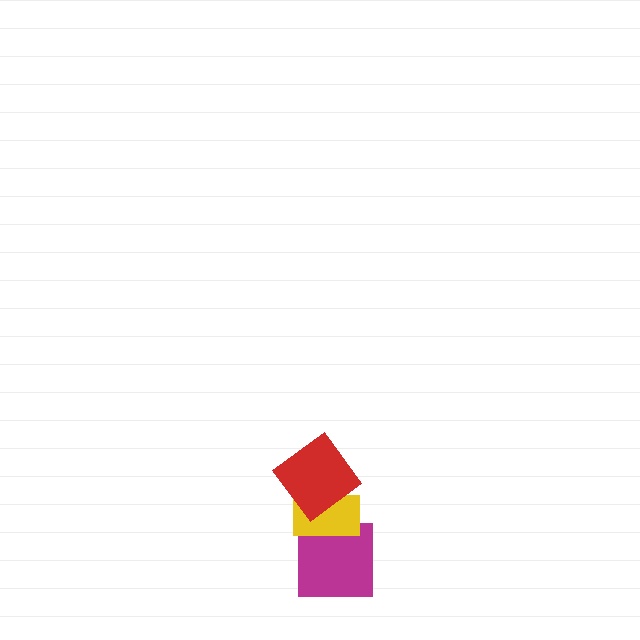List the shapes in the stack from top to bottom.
From top to bottom: the red diamond, the yellow rectangle, the magenta square.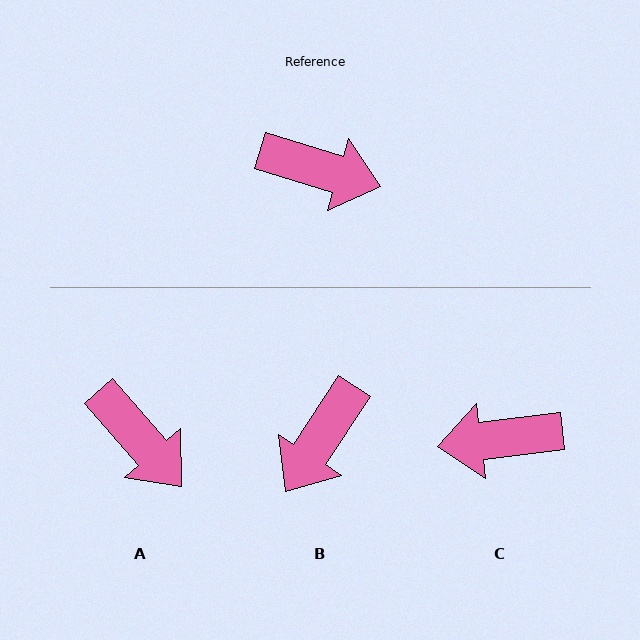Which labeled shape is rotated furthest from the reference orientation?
C, about 156 degrees away.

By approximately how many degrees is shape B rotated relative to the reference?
Approximately 106 degrees clockwise.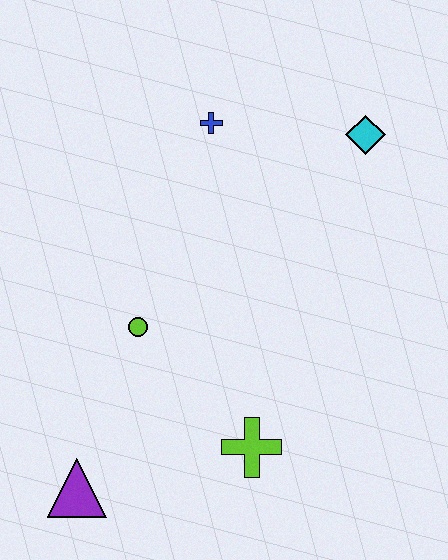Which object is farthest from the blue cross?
The purple triangle is farthest from the blue cross.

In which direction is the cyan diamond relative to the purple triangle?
The cyan diamond is above the purple triangle.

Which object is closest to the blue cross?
The cyan diamond is closest to the blue cross.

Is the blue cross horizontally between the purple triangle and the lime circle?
No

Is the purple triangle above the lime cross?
No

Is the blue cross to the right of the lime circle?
Yes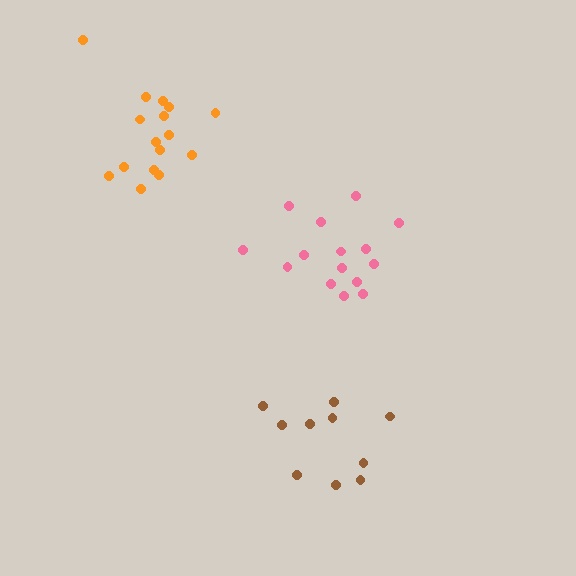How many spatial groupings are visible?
There are 3 spatial groupings.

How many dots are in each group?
Group 1: 16 dots, Group 2: 10 dots, Group 3: 15 dots (41 total).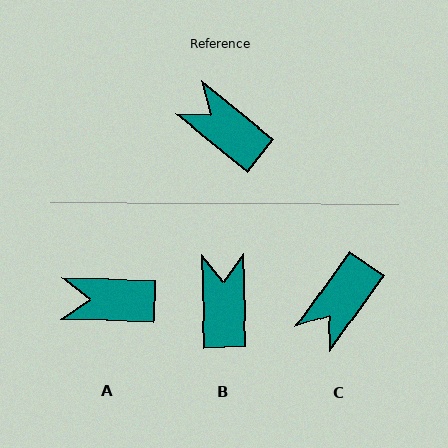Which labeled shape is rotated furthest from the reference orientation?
C, about 94 degrees away.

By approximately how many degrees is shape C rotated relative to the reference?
Approximately 94 degrees counter-clockwise.